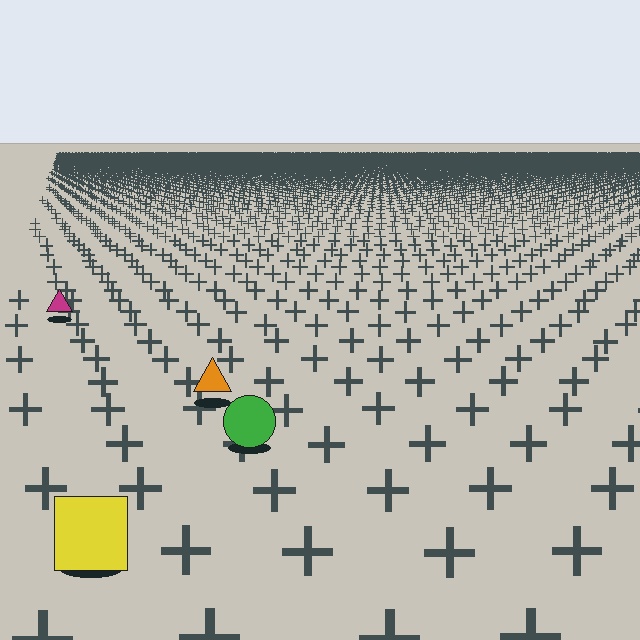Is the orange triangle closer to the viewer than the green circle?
No. The green circle is closer — you can tell from the texture gradient: the ground texture is coarser near it.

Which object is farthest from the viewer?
The magenta triangle is farthest from the viewer. It appears smaller and the ground texture around it is denser.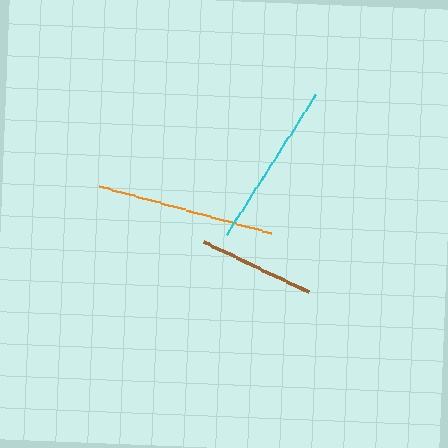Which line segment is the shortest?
The brown line is the shortest at approximately 117 pixels.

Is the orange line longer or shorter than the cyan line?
The orange line is longer than the cyan line.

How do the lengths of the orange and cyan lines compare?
The orange and cyan lines are approximately the same length.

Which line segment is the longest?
The orange line is the longest at approximately 178 pixels.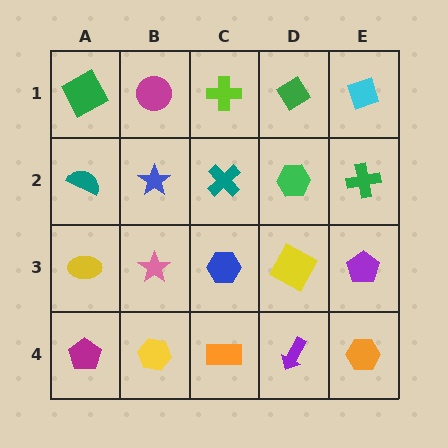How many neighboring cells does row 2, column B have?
4.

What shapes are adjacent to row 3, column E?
A green cross (row 2, column E), an orange hexagon (row 4, column E), a yellow square (row 3, column D).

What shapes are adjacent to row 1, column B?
A blue star (row 2, column B), a green square (row 1, column A), a lime cross (row 1, column C).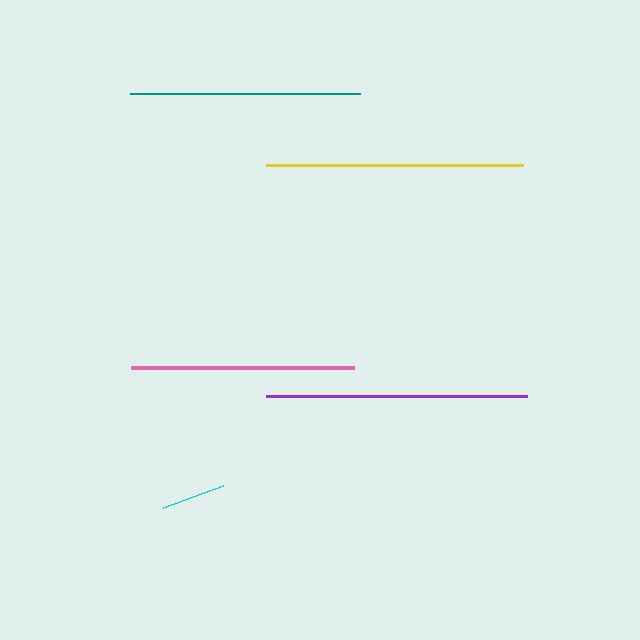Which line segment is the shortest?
The cyan line is the shortest at approximately 64 pixels.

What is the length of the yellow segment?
The yellow segment is approximately 257 pixels long.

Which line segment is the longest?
The purple line is the longest at approximately 260 pixels.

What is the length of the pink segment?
The pink segment is approximately 223 pixels long.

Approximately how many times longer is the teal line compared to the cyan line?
The teal line is approximately 3.6 times the length of the cyan line.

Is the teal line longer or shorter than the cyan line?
The teal line is longer than the cyan line.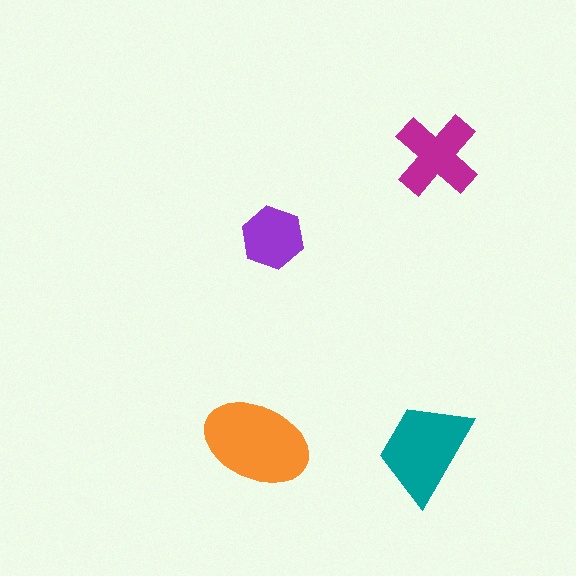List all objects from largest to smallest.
The orange ellipse, the teal trapezoid, the magenta cross, the purple hexagon.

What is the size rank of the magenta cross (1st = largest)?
3rd.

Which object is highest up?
The magenta cross is topmost.